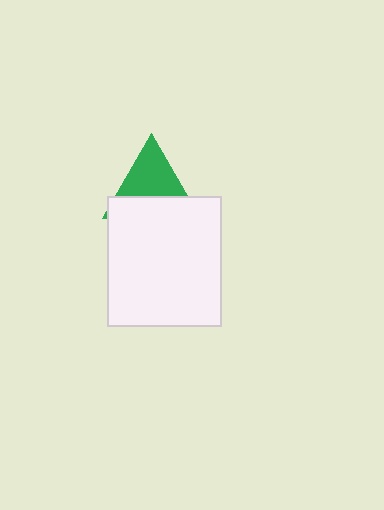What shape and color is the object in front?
The object in front is a white rectangle.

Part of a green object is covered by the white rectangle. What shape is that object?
It is a triangle.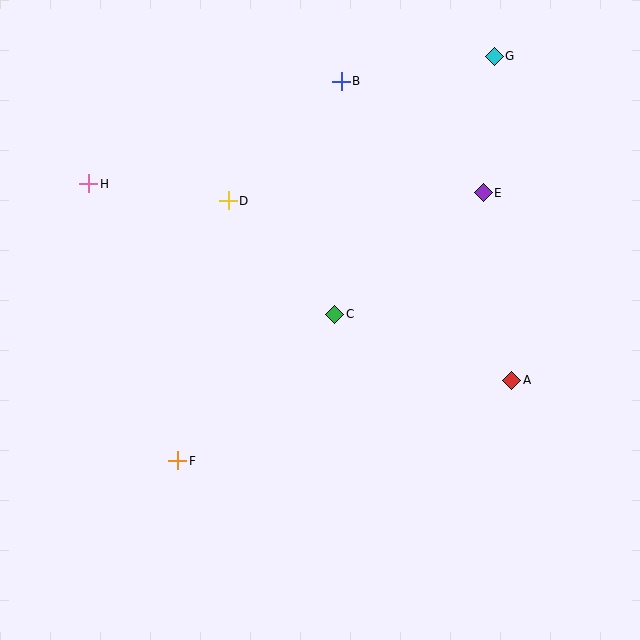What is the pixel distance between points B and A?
The distance between B and A is 344 pixels.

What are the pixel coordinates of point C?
Point C is at (335, 314).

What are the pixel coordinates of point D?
Point D is at (228, 201).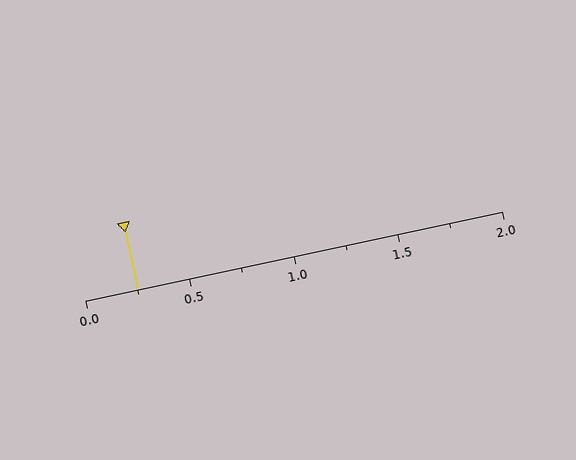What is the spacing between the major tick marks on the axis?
The major ticks are spaced 0.5 apart.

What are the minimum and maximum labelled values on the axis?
The axis runs from 0.0 to 2.0.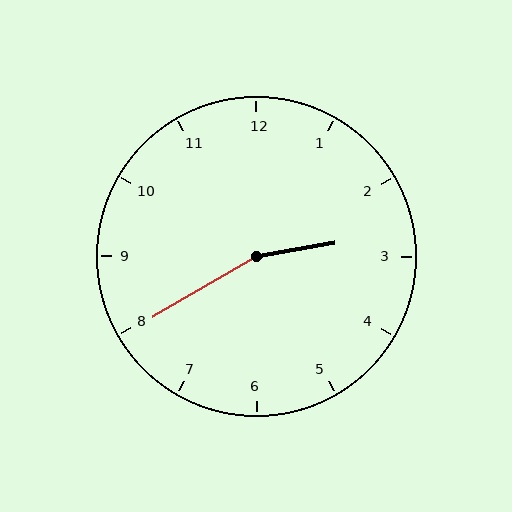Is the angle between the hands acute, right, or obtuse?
It is obtuse.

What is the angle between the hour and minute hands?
Approximately 160 degrees.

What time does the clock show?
2:40.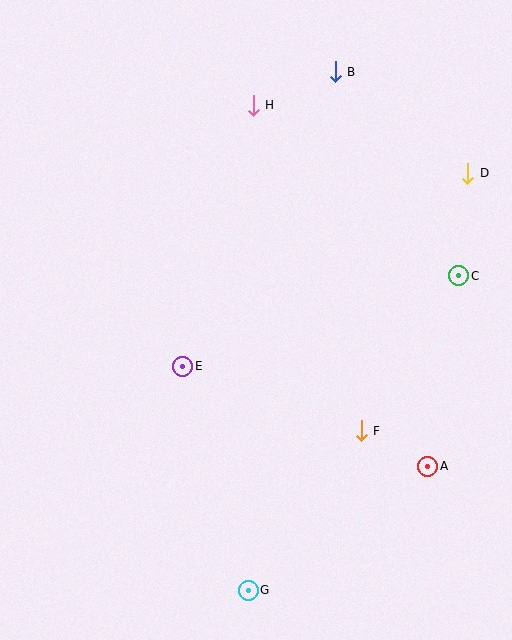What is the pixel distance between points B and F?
The distance between B and F is 360 pixels.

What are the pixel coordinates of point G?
Point G is at (248, 590).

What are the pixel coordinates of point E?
Point E is at (183, 366).